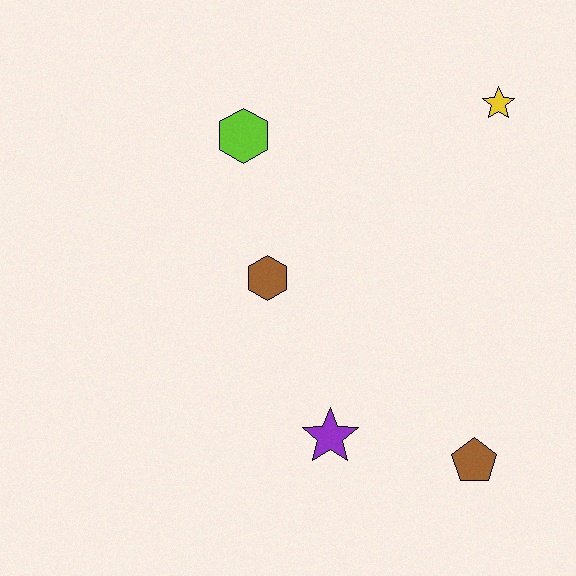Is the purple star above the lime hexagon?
No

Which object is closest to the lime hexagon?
The brown hexagon is closest to the lime hexagon.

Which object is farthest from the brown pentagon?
The lime hexagon is farthest from the brown pentagon.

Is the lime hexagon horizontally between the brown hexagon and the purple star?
No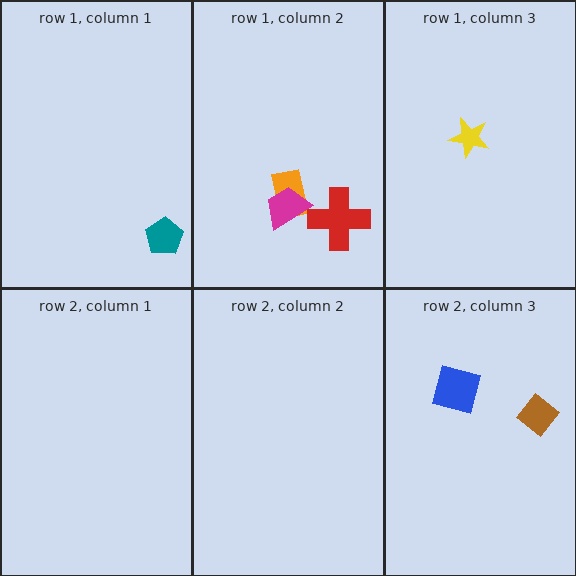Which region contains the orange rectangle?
The row 1, column 2 region.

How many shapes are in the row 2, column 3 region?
2.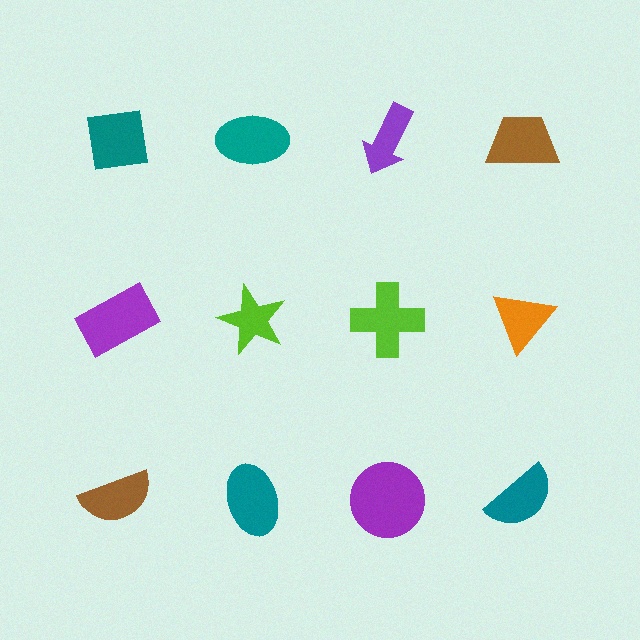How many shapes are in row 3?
4 shapes.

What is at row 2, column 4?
An orange triangle.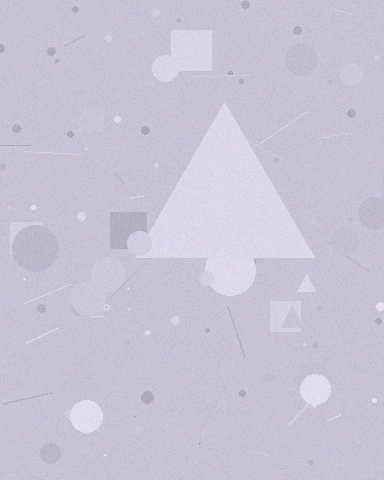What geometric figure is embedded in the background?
A triangle is embedded in the background.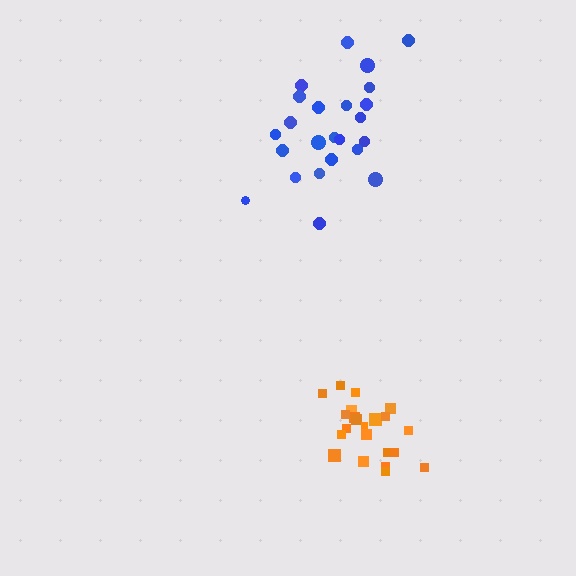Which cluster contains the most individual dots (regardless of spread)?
Blue (24).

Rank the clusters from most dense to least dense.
orange, blue.